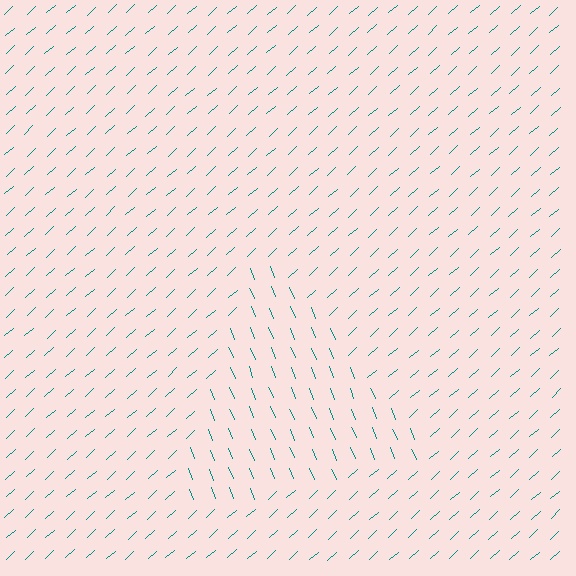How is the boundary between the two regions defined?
The boundary is defined purely by a change in line orientation (approximately 71 degrees difference). All lines are the same color and thickness.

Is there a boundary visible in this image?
Yes, there is a texture boundary formed by a change in line orientation.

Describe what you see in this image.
The image is filled with small teal line segments. A triangle region in the image has lines oriented differently from the surrounding lines, creating a visible texture boundary.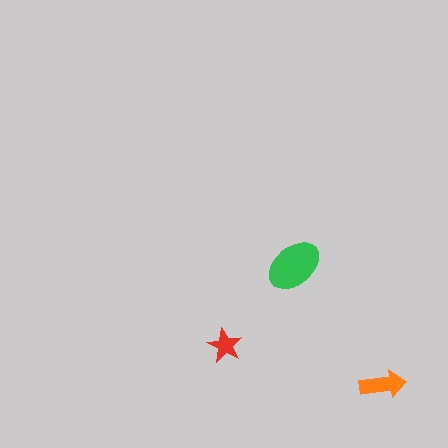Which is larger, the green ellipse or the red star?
The green ellipse.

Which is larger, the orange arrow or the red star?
The orange arrow.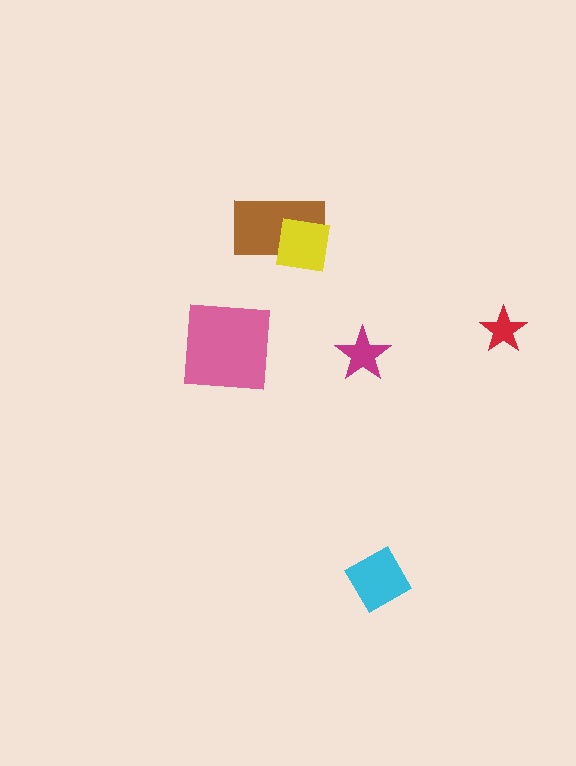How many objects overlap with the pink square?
0 objects overlap with the pink square.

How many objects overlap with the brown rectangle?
1 object overlaps with the brown rectangle.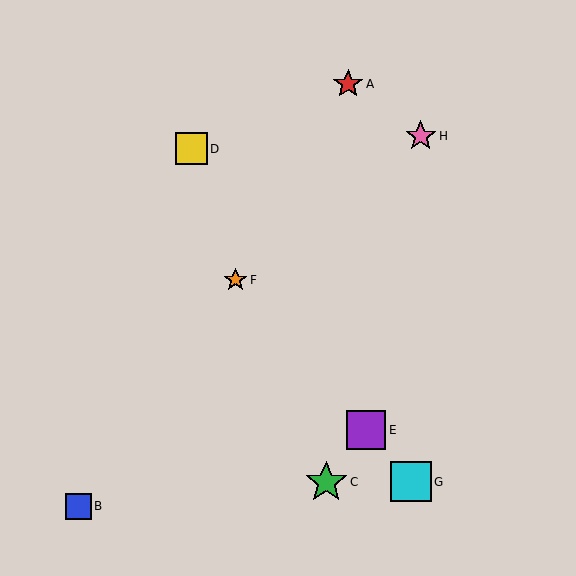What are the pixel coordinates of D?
Object D is at (191, 149).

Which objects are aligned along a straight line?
Objects E, F, G are aligned along a straight line.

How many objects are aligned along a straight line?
3 objects (E, F, G) are aligned along a straight line.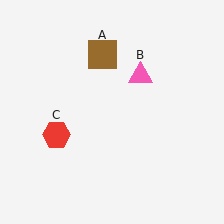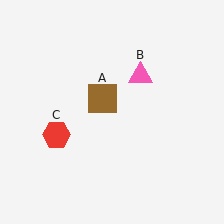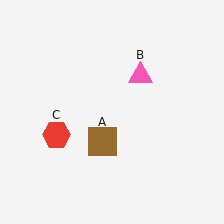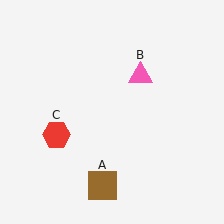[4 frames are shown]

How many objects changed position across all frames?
1 object changed position: brown square (object A).